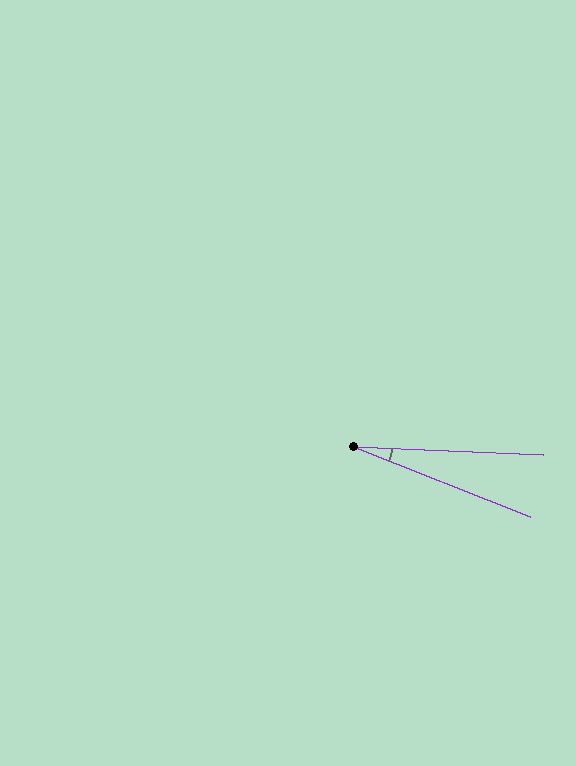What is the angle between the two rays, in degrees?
Approximately 19 degrees.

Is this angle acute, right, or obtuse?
It is acute.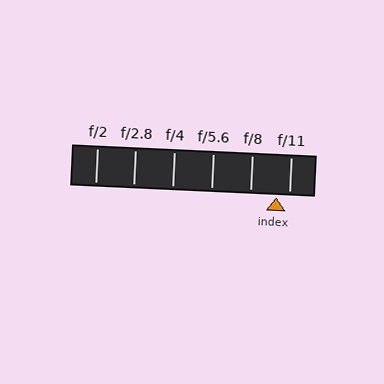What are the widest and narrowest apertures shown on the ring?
The widest aperture shown is f/2 and the narrowest is f/11.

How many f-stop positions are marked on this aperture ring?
There are 6 f-stop positions marked.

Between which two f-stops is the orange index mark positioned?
The index mark is between f/8 and f/11.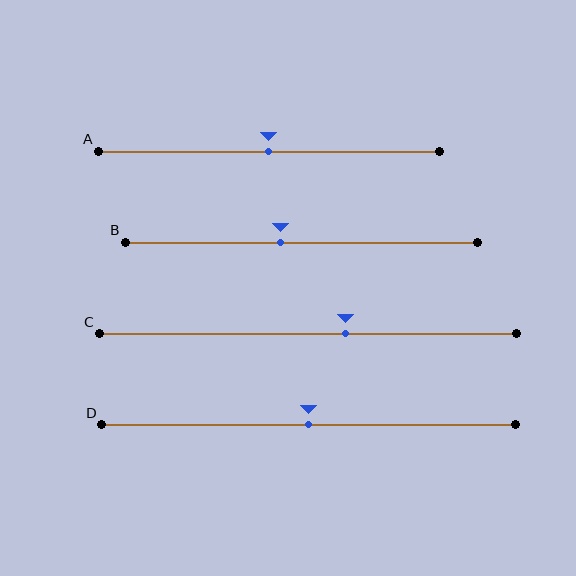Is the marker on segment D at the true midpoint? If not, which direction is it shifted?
Yes, the marker on segment D is at the true midpoint.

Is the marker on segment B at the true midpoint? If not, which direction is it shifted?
No, the marker on segment B is shifted to the left by about 6% of the segment length.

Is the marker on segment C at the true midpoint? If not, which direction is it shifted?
No, the marker on segment C is shifted to the right by about 9% of the segment length.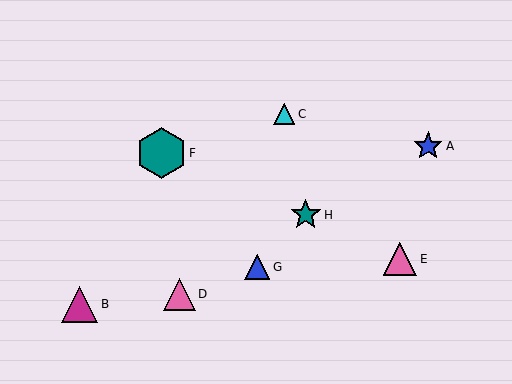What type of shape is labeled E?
Shape E is a pink triangle.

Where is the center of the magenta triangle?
The center of the magenta triangle is at (80, 304).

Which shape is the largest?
The teal hexagon (labeled F) is the largest.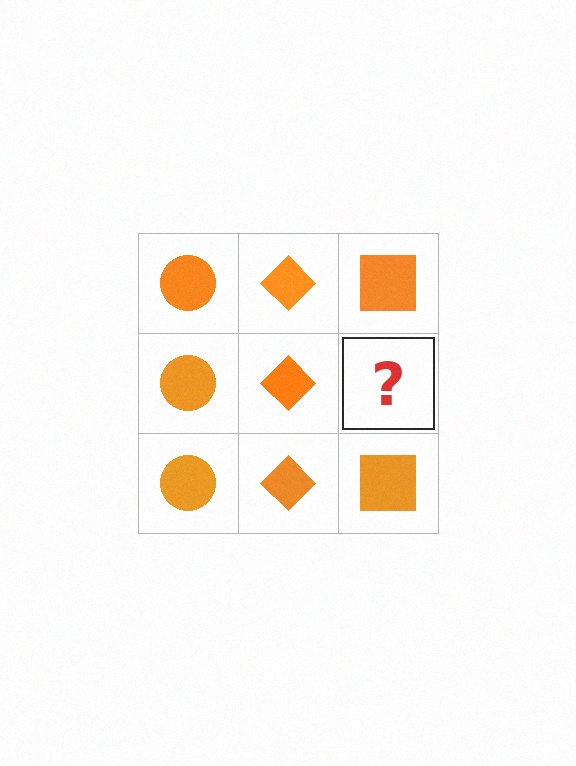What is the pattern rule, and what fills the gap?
The rule is that each column has a consistent shape. The gap should be filled with an orange square.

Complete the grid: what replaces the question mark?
The question mark should be replaced with an orange square.